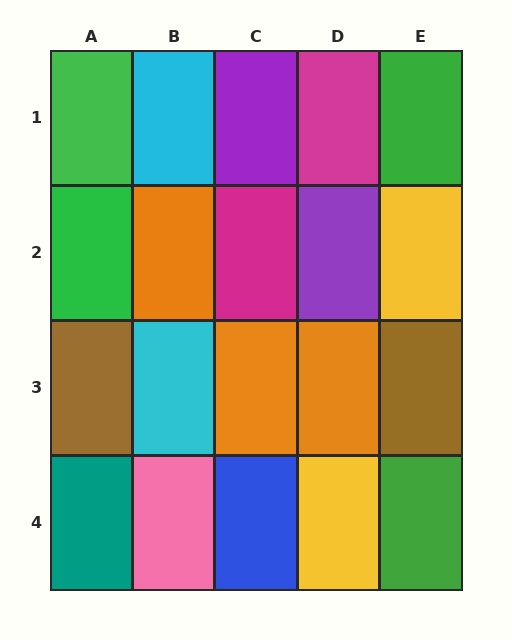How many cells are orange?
3 cells are orange.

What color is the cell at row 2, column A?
Green.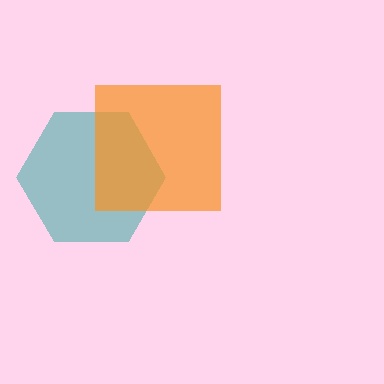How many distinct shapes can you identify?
There are 2 distinct shapes: a teal hexagon, an orange square.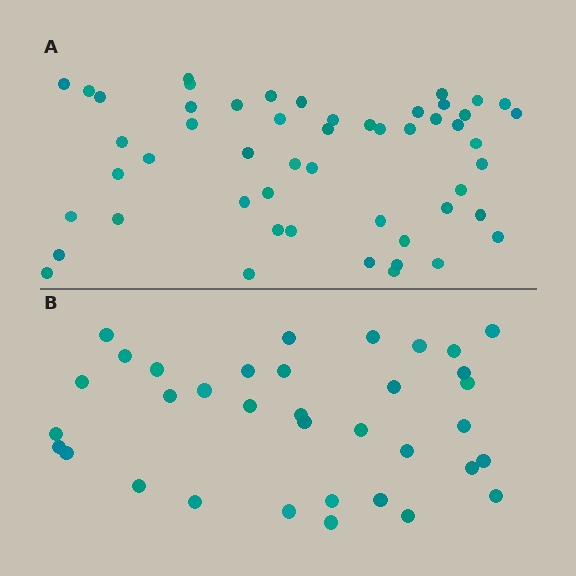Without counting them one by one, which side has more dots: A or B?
Region A (the top region) has more dots.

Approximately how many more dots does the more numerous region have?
Region A has approximately 15 more dots than region B.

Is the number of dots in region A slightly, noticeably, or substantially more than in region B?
Region A has substantially more. The ratio is roughly 1.5 to 1.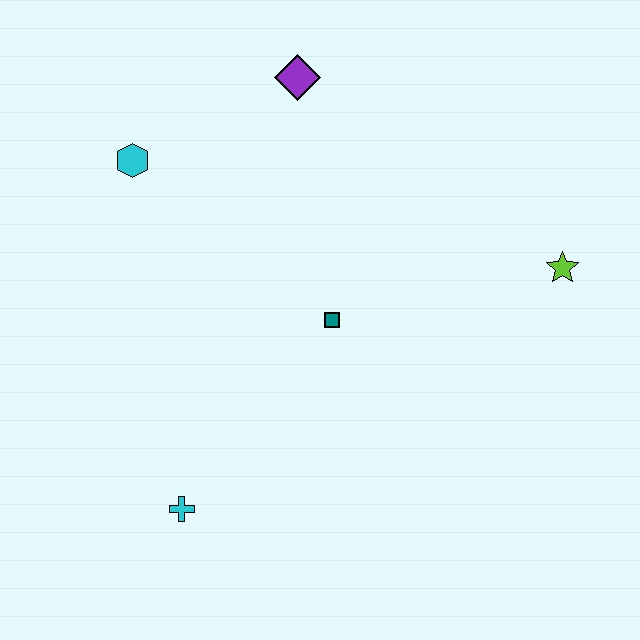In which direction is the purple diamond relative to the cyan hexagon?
The purple diamond is to the right of the cyan hexagon.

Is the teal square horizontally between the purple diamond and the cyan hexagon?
No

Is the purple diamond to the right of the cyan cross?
Yes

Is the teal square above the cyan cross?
Yes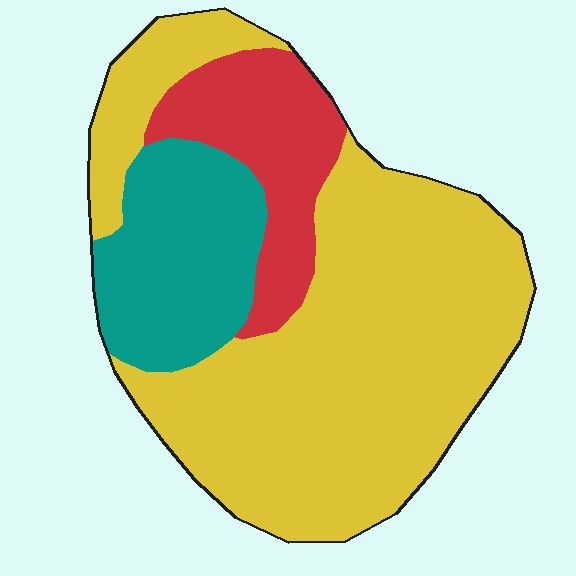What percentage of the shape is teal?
Teal takes up about one fifth (1/5) of the shape.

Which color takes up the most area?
Yellow, at roughly 65%.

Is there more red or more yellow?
Yellow.